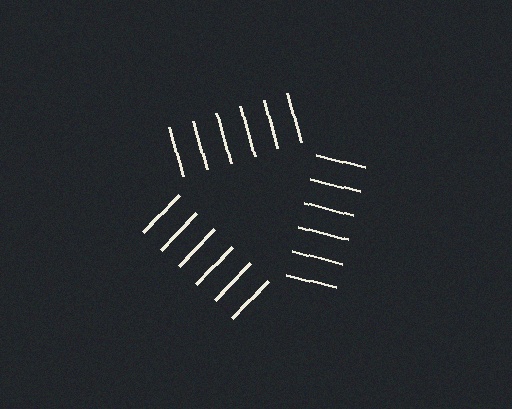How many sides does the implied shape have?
3 sides — the line-ends trace a triangle.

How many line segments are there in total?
18 — 6 along each of the 3 edges.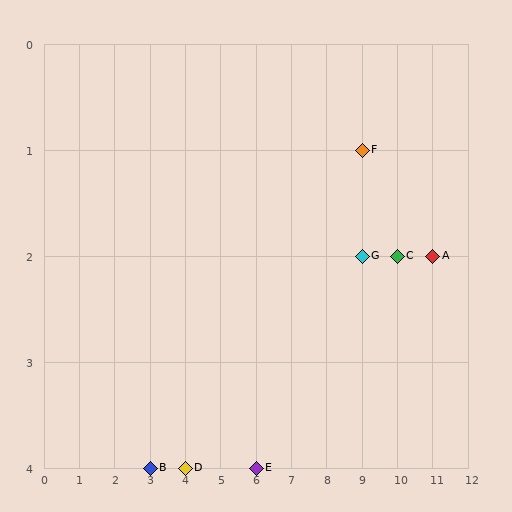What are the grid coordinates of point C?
Point C is at grid coordinates (10, 2).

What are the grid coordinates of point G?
Point G is at grid coordinates (9, 2).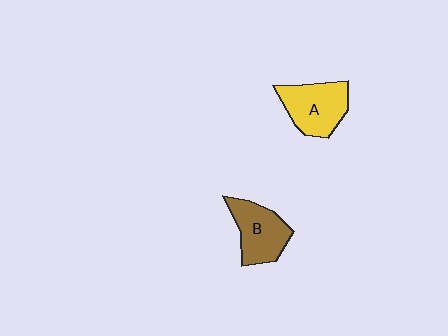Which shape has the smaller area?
Shape B (brown).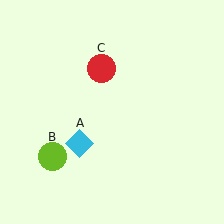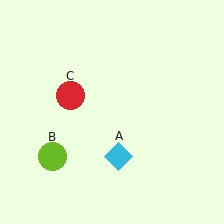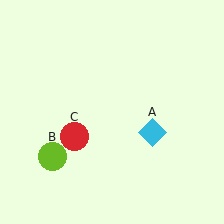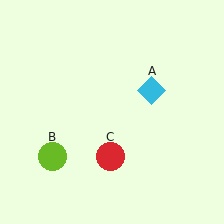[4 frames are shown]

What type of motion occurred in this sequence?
The cyan diamond (object A), red circle (object C) rotated counterclockwise around the center of the scene.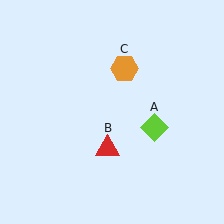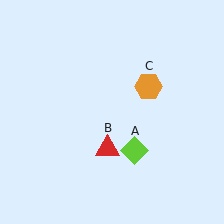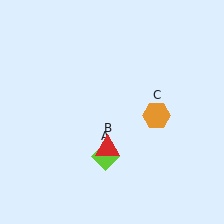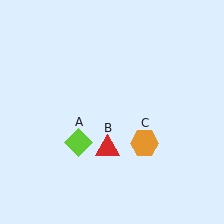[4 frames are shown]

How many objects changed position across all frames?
2 objects changed position: lime diamond (object A), orange hexagon (object C).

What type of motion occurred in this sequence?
The lime diamond (object A), orange hexagon (object C) rotated clockwise around the center of the scene.